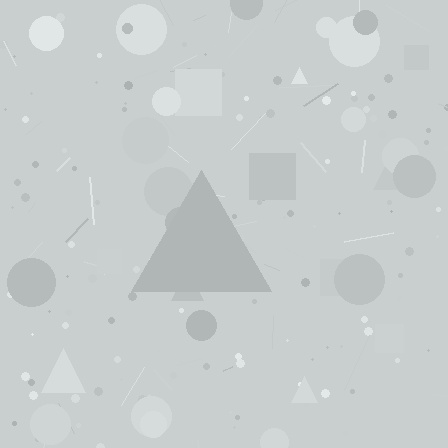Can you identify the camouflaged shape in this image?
The camouflaged shape is a triangle.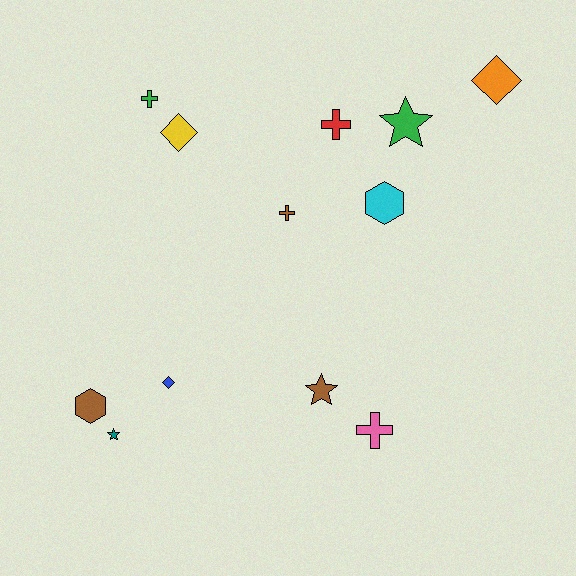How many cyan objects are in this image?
There is 1 cyan object.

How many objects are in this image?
There are 12 objects.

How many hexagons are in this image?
There are 2 hexagons.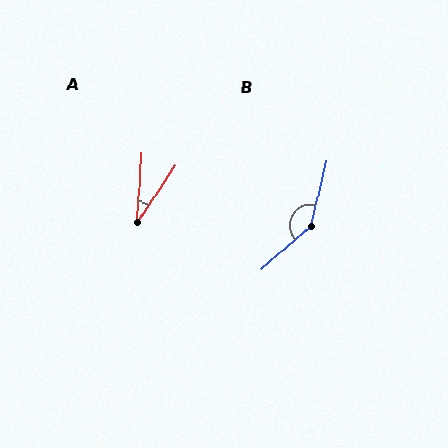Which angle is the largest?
B, at approximately 145 degrees.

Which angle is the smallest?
A, at approximately 30 degrees.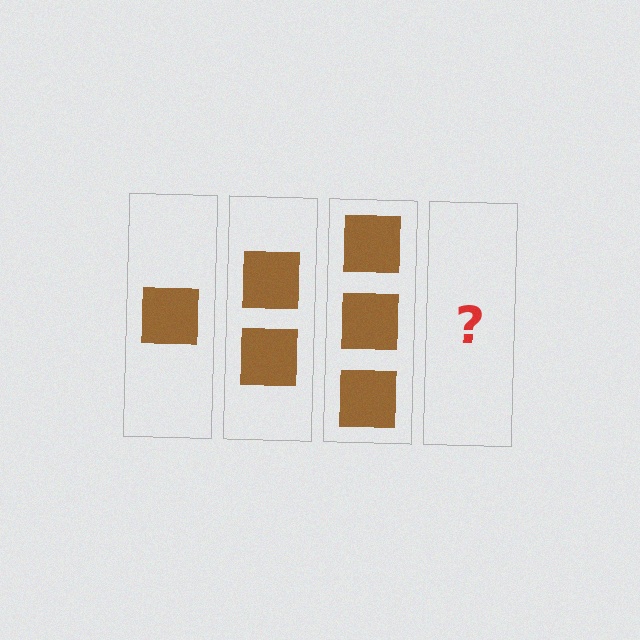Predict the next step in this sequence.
The next step is 4 squares.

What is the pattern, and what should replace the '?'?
The pattern is that each step adds one more square. The '?' should be 4 squares.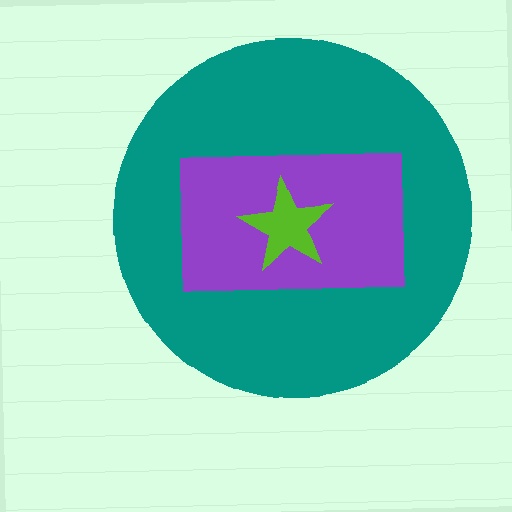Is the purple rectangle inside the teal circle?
Yes.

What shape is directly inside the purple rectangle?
The lime star.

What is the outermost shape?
The teal circle.